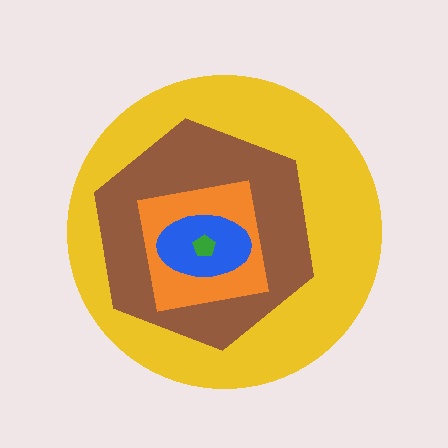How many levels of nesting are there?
5.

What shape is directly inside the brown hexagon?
The orange square.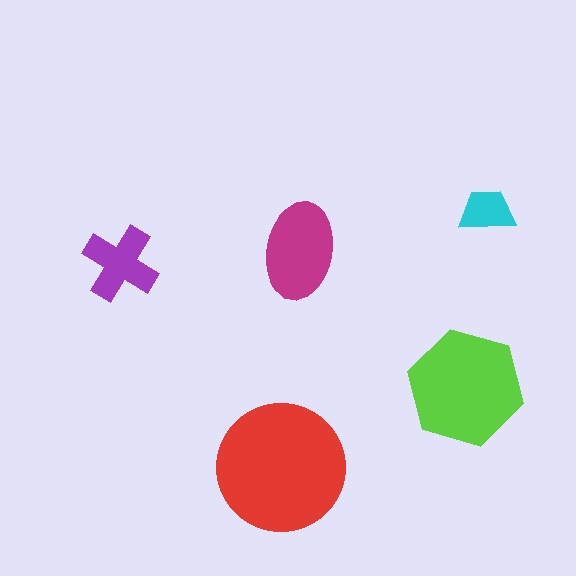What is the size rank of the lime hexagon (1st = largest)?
2nd.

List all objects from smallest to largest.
The cyan trapezoid, the purple cross, the magenta ellipse, the lime hexagon, the red circle.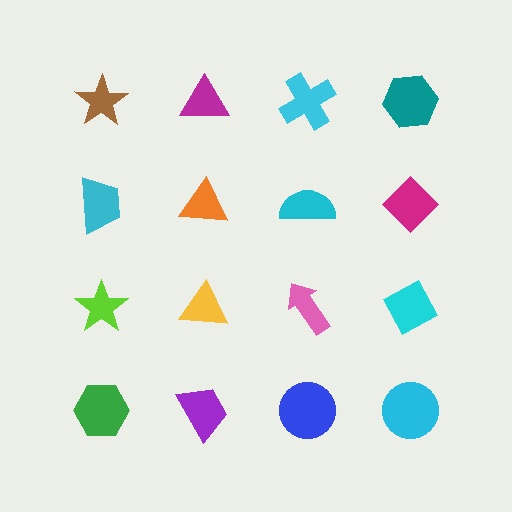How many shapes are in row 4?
4 shapes.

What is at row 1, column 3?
A cyan cross.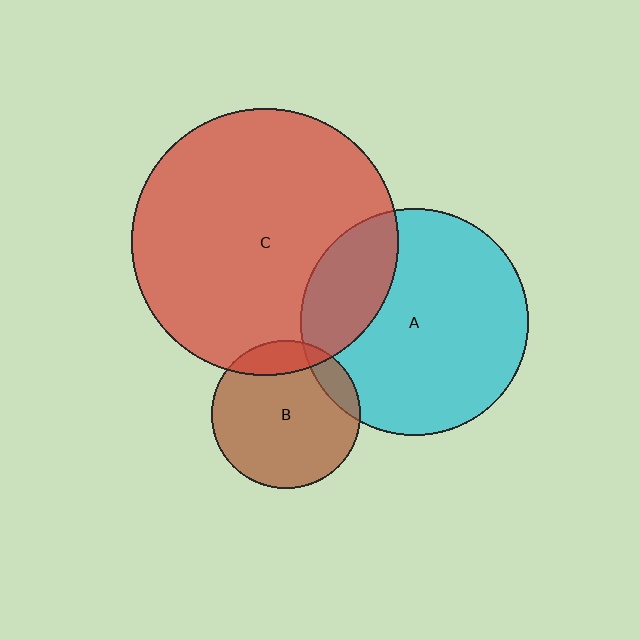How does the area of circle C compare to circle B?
Approximately 3.2 times.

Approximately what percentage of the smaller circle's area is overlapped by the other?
Approximately 25%.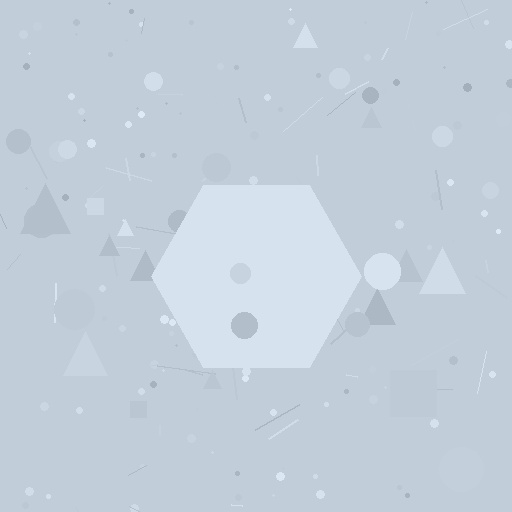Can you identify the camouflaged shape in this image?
The camouflaged shape is a hexagon.